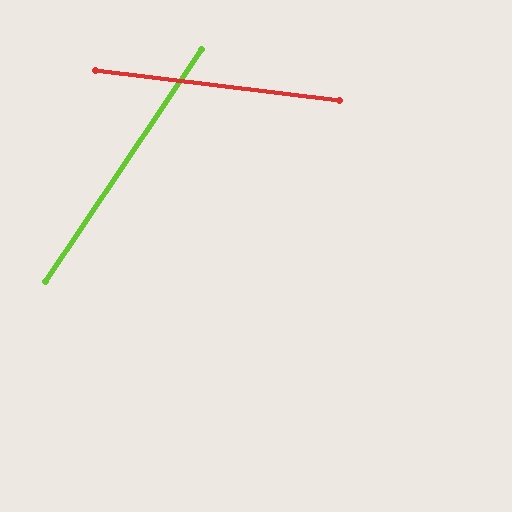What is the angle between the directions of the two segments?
Approximately 63 degrees.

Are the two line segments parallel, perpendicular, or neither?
Neither parallel nor perpendicular — they differ by about 63°.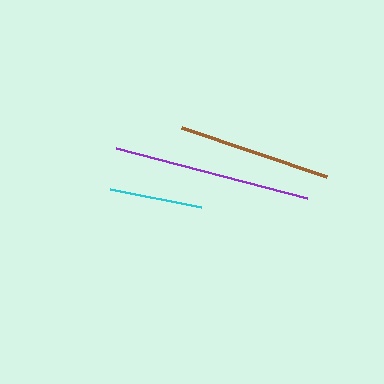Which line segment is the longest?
The purple line is the longest at approximately 198 pixels.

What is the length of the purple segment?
The purple segment is approximately 198 pixels long.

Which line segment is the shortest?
The cyan line is the shortest at approximately 93 pixels.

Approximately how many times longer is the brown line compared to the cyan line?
The brown line is approximately 1.7 times the length of the cyan line.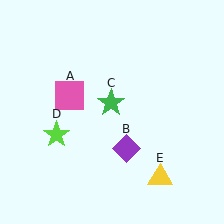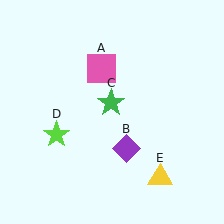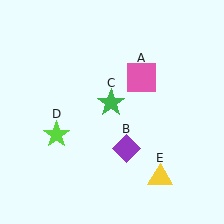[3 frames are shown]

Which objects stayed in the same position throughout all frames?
Purple diamond (object B) and green star (object C) and lime star (object D) and yellow triangle (object E) remained stationary.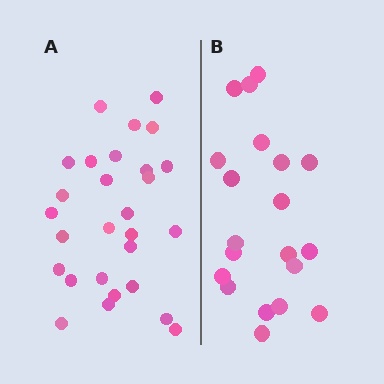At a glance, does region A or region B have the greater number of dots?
Region A (the left region) has more dots.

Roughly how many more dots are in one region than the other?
Region A has roughly 8 or so more dots than region B.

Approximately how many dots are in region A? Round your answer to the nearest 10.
About 30 dots. (The exact count is 28, which rounds to 30.)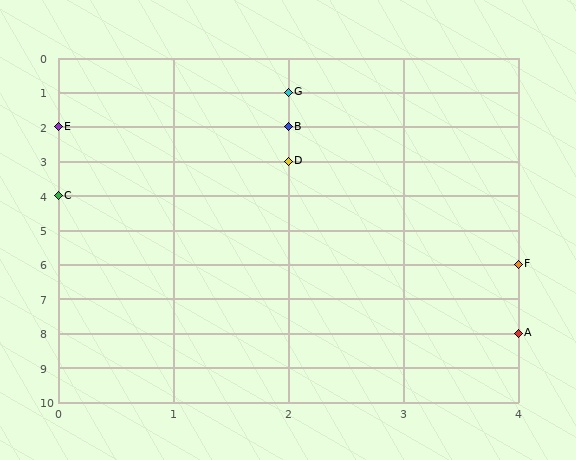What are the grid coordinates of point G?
Point G is at grid coordinates (2, 1).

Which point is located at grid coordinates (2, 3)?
Point D is at (2, 3).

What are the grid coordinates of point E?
Point E is at grid coordinates (0, 2).